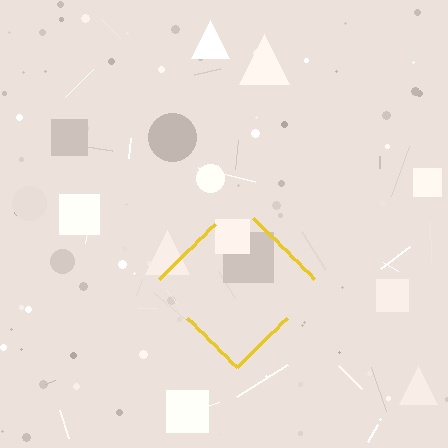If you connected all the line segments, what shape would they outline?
They would outline a diamond.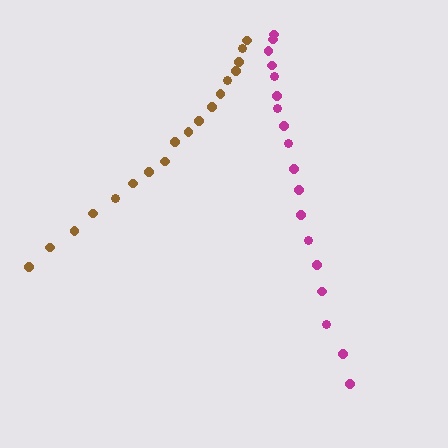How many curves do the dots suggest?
There are 2 distinct paths.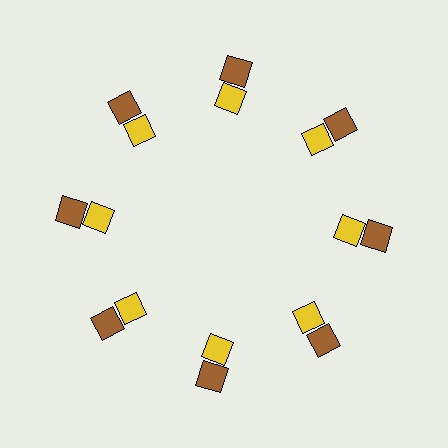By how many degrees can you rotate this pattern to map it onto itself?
The pattern maps onto itself every 45 degrees of rotation.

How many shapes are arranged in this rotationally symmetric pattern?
There are 16 shapes, arranged in 8 groups of 2.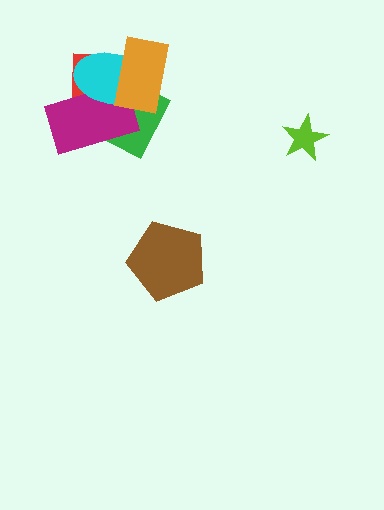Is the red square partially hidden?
Yes, it is partially covered by another shape.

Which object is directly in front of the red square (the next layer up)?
The green square is directly in front of the red square.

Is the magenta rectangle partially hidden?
Yes, it is partially covered by another shape.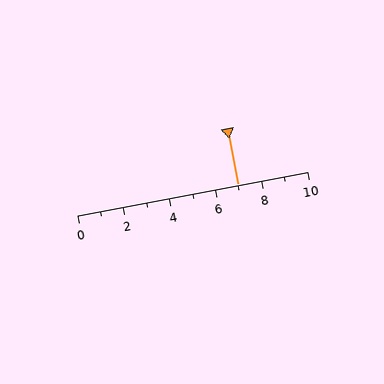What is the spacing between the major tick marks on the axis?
The major ticks are spaced 2 apart.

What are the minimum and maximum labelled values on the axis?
The axis runs from 0 to 10.